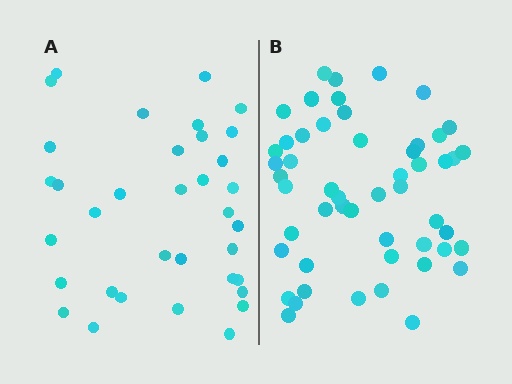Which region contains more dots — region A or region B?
Region B (the right region) has more dots.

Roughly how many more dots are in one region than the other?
Region B has approximately 15 more dots than region A.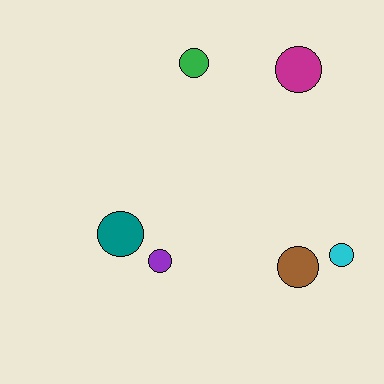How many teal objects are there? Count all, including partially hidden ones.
There is 1 teal object.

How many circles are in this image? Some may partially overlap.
There are 6 circles.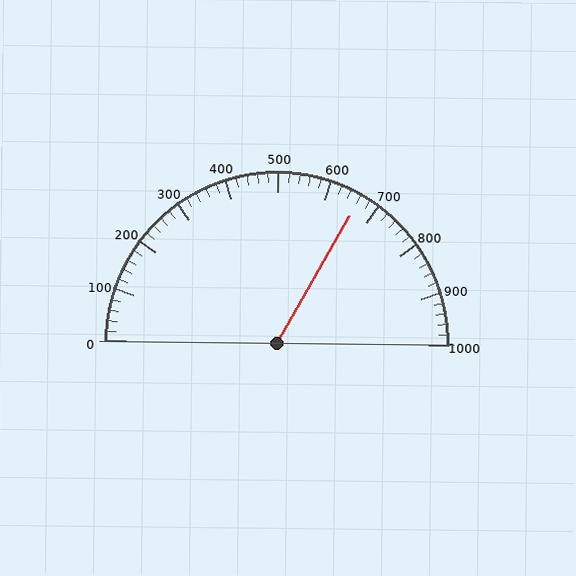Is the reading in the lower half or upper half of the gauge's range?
The reading is in the upper half of the range (0 to 1000).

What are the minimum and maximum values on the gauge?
The gauge ranges from 0 to 1000.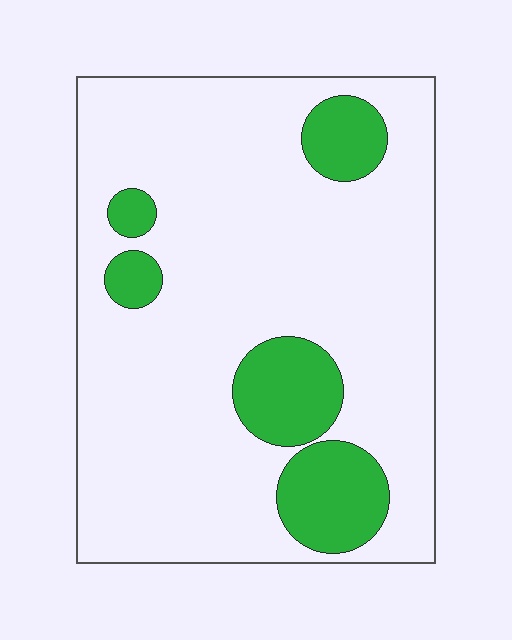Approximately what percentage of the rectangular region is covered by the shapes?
Approximately 15%.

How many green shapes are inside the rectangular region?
5.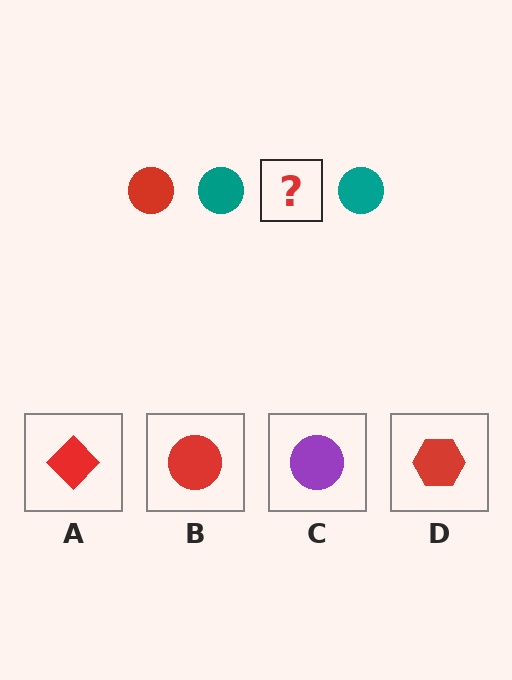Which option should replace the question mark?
Option B.